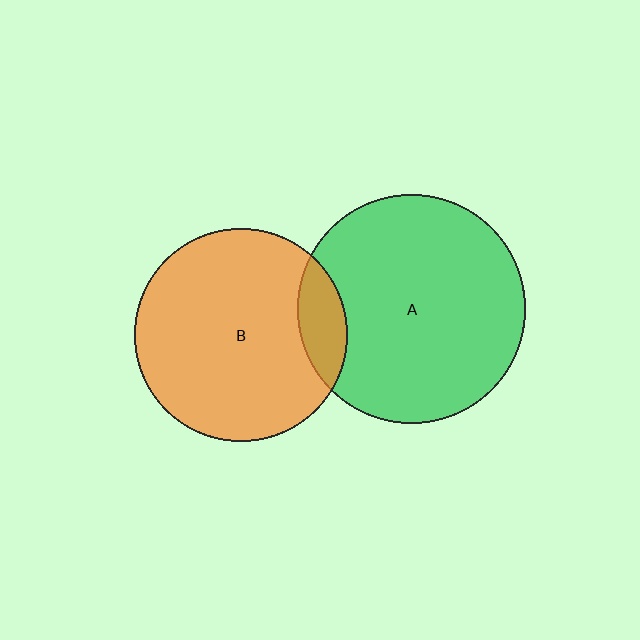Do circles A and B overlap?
Yes.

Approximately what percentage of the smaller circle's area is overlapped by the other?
Approximately 15%.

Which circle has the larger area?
Circle A (green).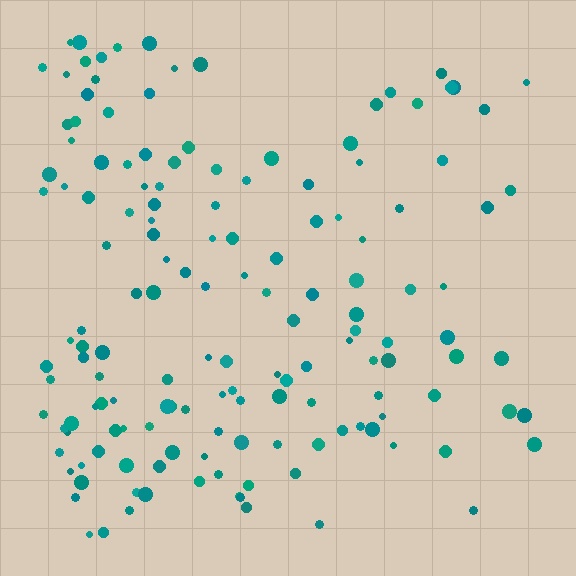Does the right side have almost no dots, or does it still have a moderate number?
Still a moderate number, just noticeably fewer than the left.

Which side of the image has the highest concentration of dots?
The left.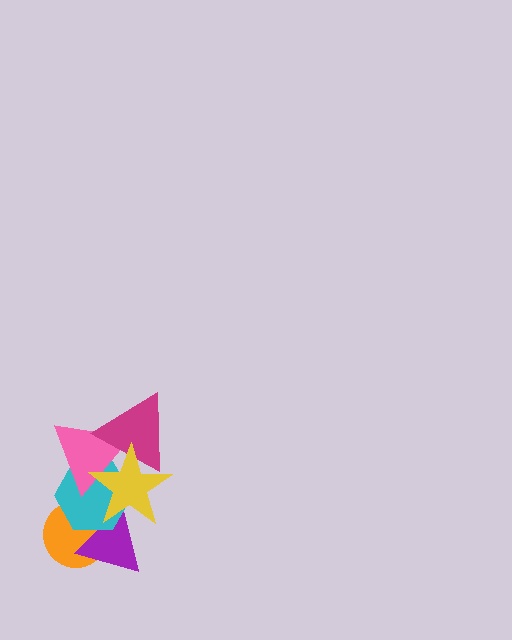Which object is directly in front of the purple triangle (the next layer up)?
The cyan hexagon is directly in front of the purple triangle.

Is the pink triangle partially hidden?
Yes, it is partially covered by another shape.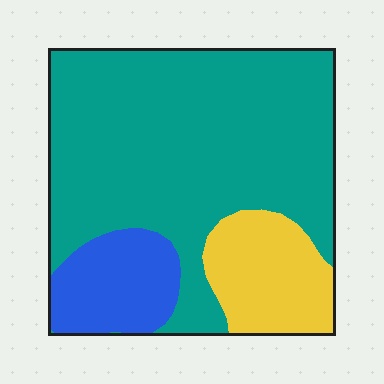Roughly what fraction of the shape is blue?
Blue covers 14% of the shape.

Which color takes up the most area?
Teal, at roughly 70%.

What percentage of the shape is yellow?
Yellow covers about 15% of the shape.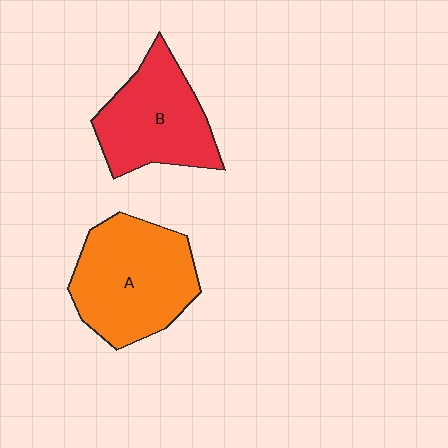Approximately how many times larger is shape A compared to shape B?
Approximately 1.2 times.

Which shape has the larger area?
Shape A (orange).